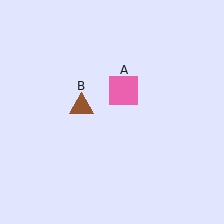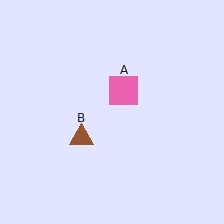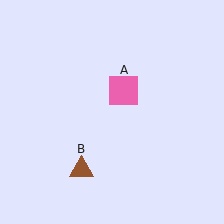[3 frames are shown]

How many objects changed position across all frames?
1 object changed position: brown triangle (object B).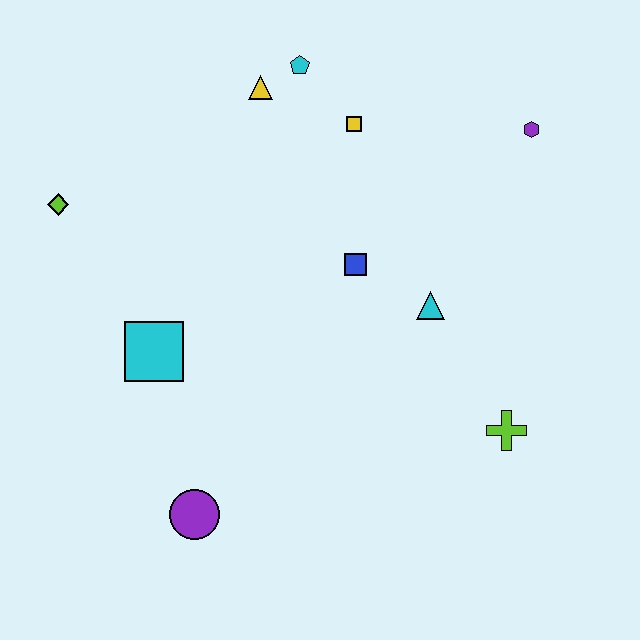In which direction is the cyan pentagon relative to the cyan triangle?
The cyan pentagon is above the cyan triangle.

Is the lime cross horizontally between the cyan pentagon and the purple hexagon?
Yes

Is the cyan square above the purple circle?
Yes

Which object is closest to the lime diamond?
The cyan square is closest to the lime diamond.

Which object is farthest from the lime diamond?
The lime cross is farthest from the lime diamond.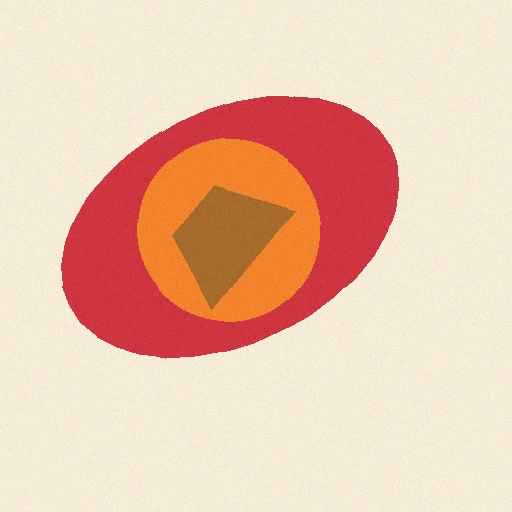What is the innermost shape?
The brown trapezoid.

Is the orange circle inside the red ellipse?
Yes.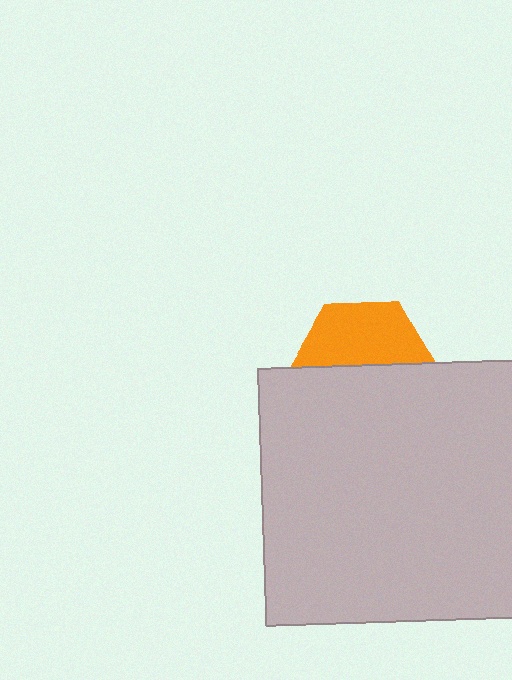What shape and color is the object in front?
The object in front is a light gray rectangle.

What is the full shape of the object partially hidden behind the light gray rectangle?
The partially hidden object is an orange hexagon.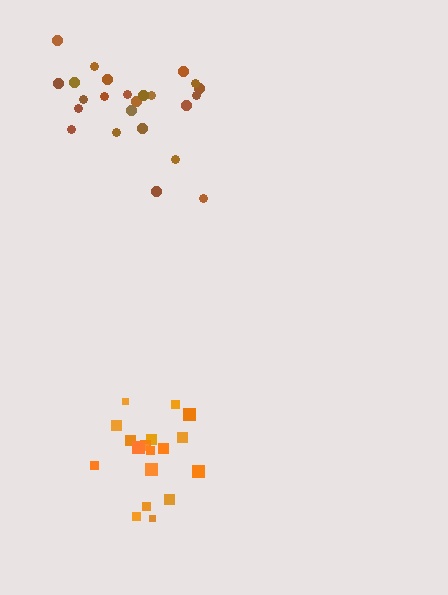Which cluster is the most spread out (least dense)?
Brown.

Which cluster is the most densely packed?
Orange.